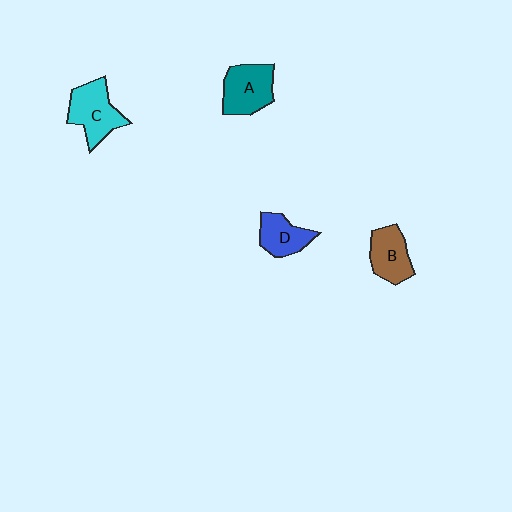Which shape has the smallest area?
Shape D (blue).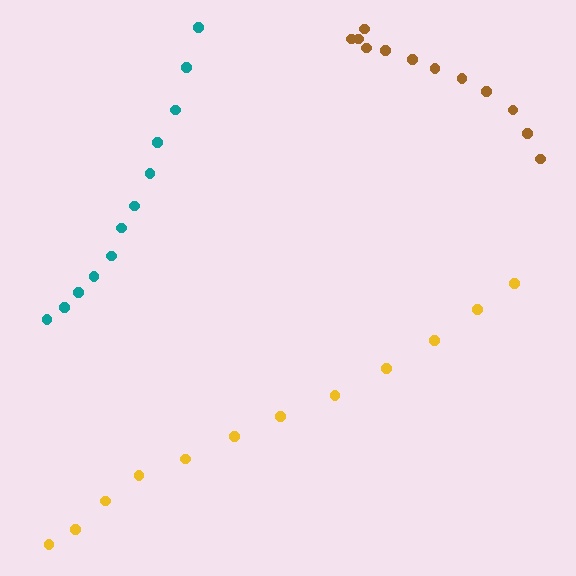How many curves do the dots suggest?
There are 3 distinct paths.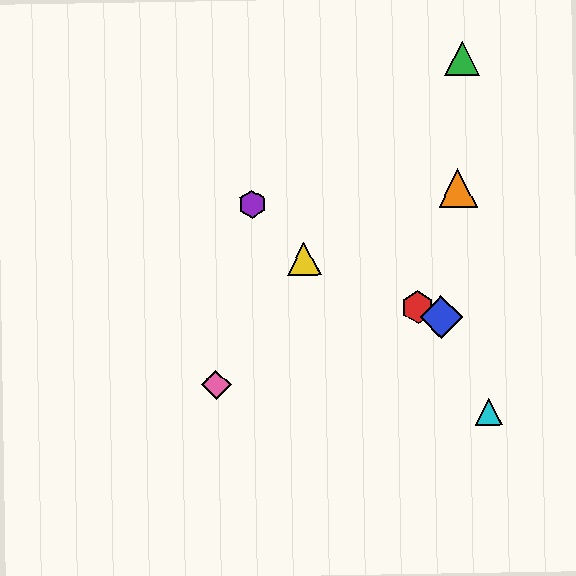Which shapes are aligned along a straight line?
The red hexagon, the blue diamond, the yellow triangle are aligned along a straight line.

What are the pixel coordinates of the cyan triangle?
The cyan triangle is at (489, 412).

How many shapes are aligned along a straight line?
3 shapes (the red hexagon, the blue diamond, the yellow triangle) are aligned along a straight line.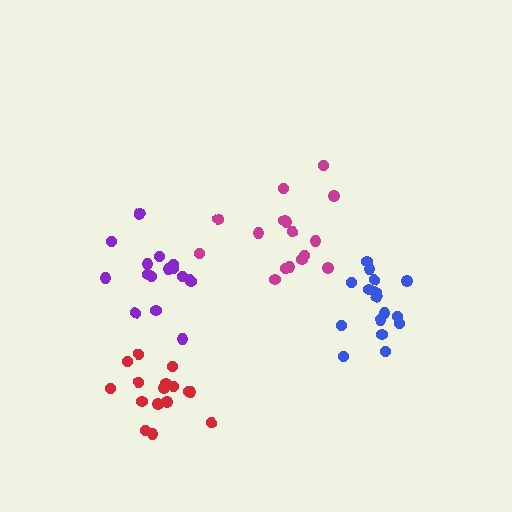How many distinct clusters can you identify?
There are 4 distinct clusters.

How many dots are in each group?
Group 1: 16 dots, Group 2: 17 dots, Group 3: 16 dots, Group 4: 16 dots (65 total).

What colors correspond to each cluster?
The clusters are colored: magenta, purple, red, blue.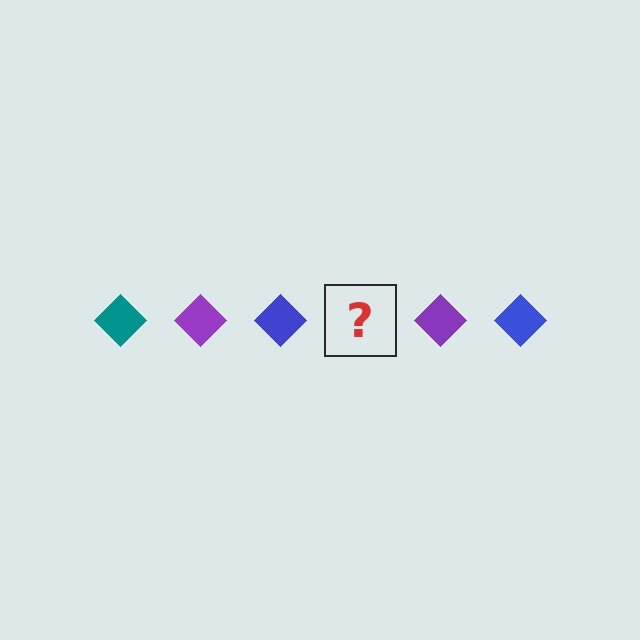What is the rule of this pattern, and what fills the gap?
The rule is that the pattern cycles through teal, purple, blue diamonds. The gap should be filled with a teal diamond.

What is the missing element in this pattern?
The missing element is a teal diamond.